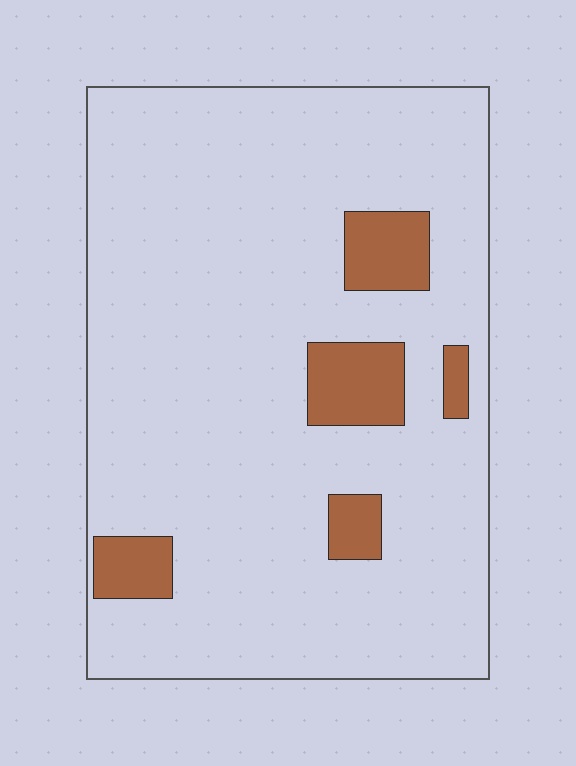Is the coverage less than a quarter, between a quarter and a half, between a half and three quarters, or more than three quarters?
Less than a quarter.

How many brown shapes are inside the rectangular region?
5.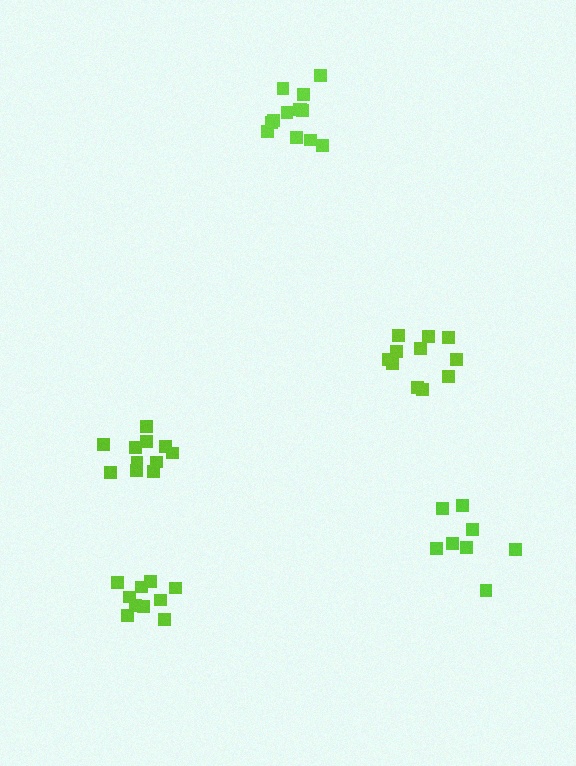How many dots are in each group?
Group 1: 10 dots, Group 2: 8 dots, Group 3: 11 dots, Group 4: 13 dots, Group 5: 11 dots (53 total).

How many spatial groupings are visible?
There are 5 spatial groupings.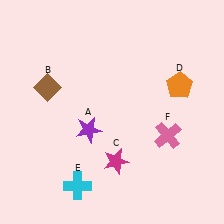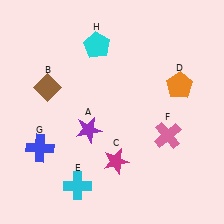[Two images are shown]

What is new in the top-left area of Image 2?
A cyan pentagon (H) was added in the top-left area of Image 2.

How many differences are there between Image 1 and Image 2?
There are 2 differences between the two images.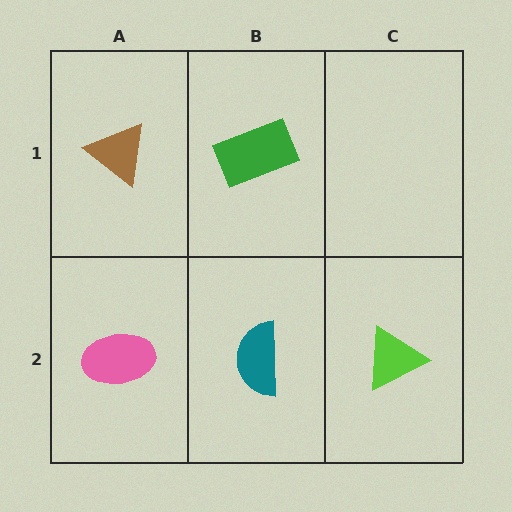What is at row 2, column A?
A pink ellipse.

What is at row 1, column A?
A brown triangle.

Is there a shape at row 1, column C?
No, that cell is empty.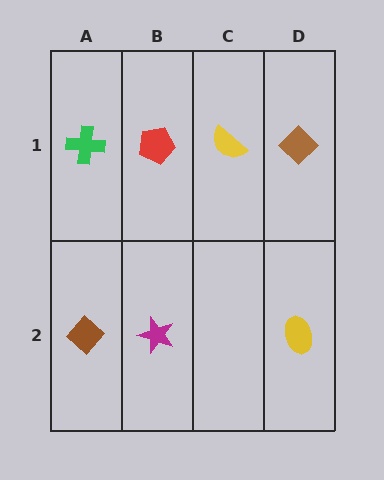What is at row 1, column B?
A red pentagon.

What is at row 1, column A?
A green cross.